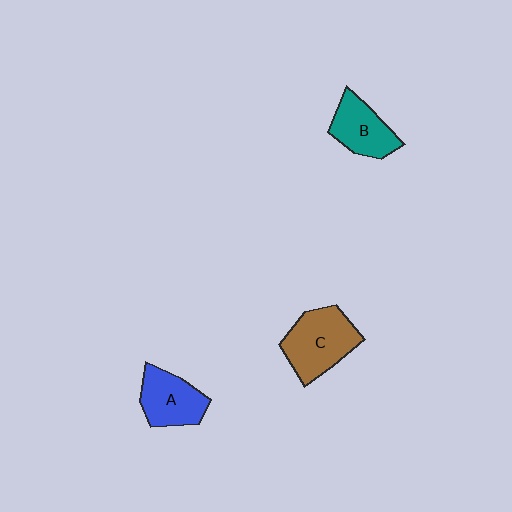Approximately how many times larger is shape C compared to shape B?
Approximately 1.4 times.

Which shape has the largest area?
Shape C (brown).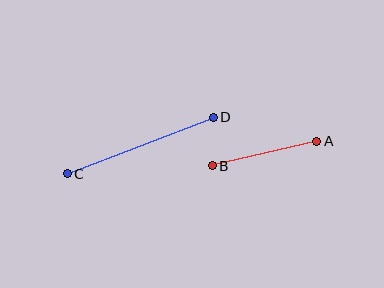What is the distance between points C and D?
The distance is approximately 157 pixels.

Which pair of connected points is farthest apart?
Points C and D are farthest apart.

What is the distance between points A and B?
The distance is approximately 107 pixels.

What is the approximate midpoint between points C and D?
The midpoint is at approximately (140, 145) pixels.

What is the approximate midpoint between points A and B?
The midpoint is at approximately (264, 154) pixels.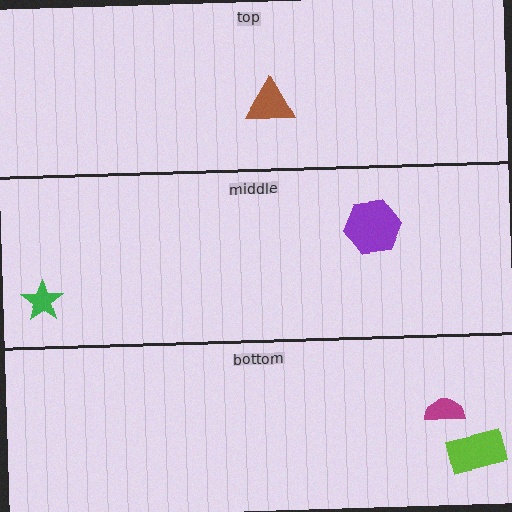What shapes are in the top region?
The brown triangle.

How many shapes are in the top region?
1.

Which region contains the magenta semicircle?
The bottom region.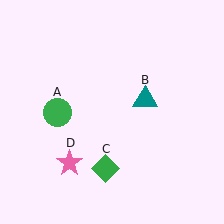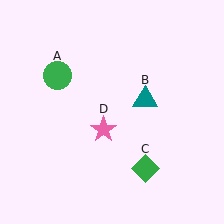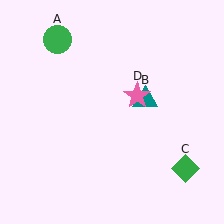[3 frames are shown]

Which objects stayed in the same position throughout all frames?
Teal triangle (object B) remained stationary.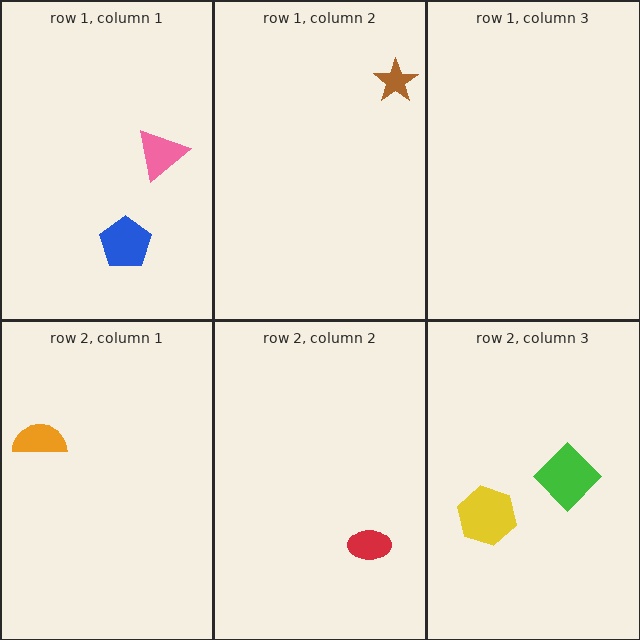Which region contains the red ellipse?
The row 2, column 2 region.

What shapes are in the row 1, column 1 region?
The blue pentagon, the pink triangle.